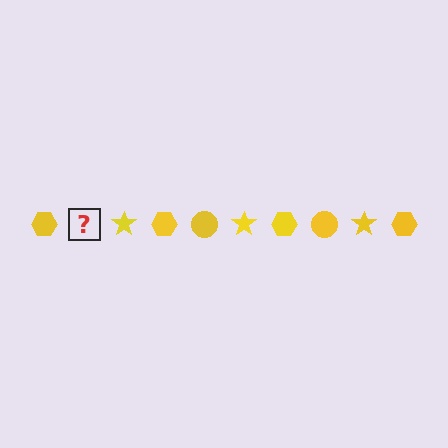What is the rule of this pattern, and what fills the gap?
The rule is that the pattern cycles through hexagon, circle, star shapes in yellow. The gap should be filled with a yellow circle.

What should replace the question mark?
The question mark should be replaced with a yellow circle.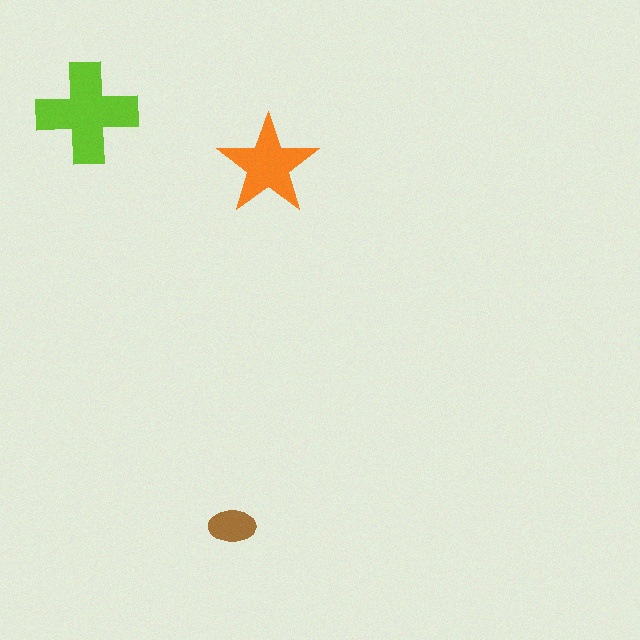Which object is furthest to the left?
The lime cross is leftmost.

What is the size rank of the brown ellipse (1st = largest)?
3rd.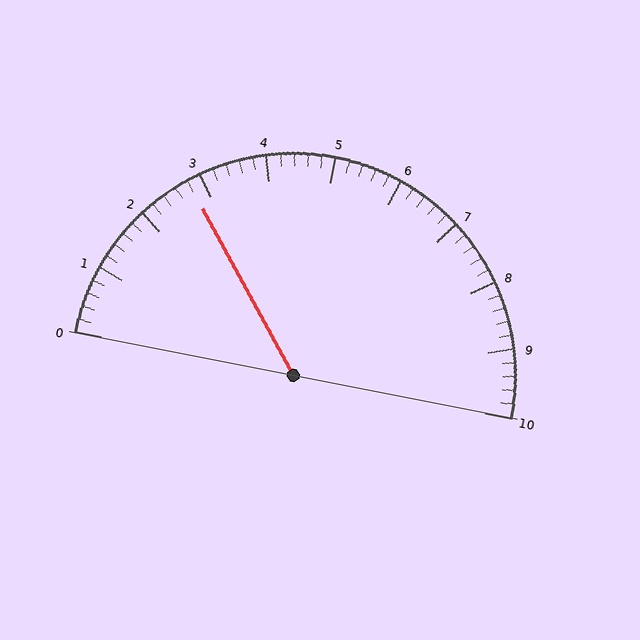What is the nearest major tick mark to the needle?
The nearest major tick mark is 3.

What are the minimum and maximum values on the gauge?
The gauge ranges from 0 to 10.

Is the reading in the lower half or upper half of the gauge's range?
The reading is in the lower half of the range (0 to 10).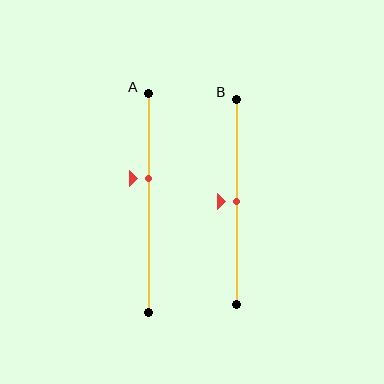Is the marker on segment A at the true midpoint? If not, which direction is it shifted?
No, the marker on segment A is shifted upward by about 11% of the segment length.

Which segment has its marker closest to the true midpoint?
Segment B has its marker closest to the true midpoint.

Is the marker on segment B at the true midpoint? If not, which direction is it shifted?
Yes, the marker on segment B is at the true midpoint.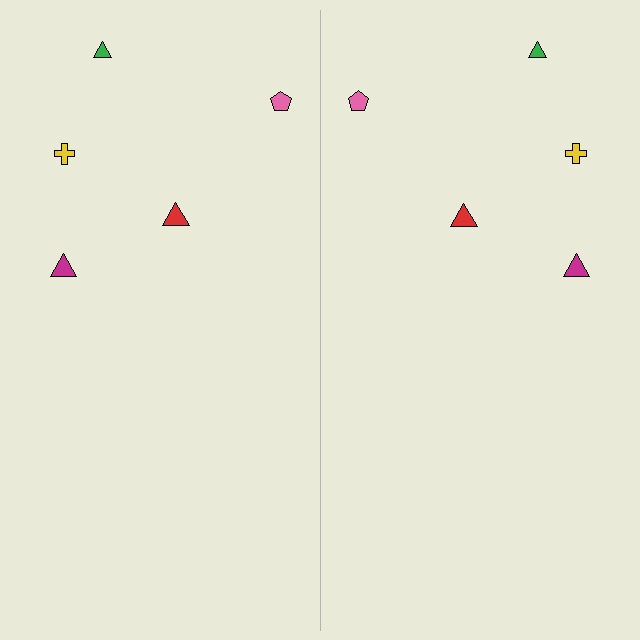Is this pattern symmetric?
Yes, this pattern has bilateral (reflection) symmetry.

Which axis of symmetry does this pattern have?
The pattern has a vertical axis of symmetry running through the center of the image.